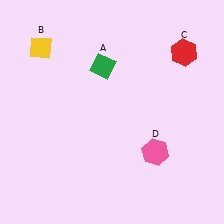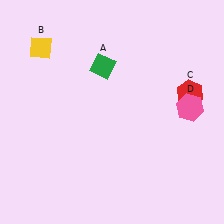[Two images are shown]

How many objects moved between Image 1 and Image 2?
2 objects moved between the two images.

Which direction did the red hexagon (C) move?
The red hexagon (C) moved down.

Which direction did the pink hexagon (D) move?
The pink hexagon (D) moved up.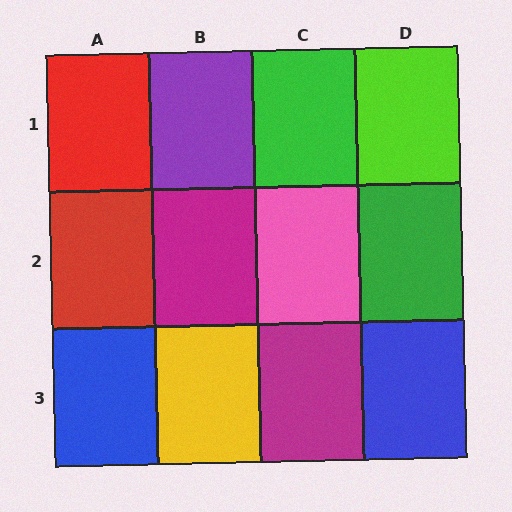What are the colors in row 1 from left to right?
Red, purple, green, lime.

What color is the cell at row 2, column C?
Pink.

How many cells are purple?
1 cell is purple.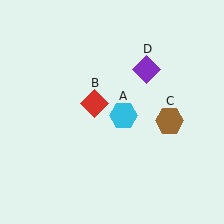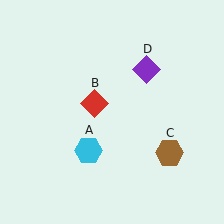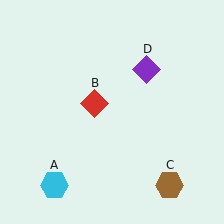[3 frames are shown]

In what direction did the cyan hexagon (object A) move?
The cyan hexagon (object A) moved down and to the left.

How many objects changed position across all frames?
2 objects changed position: cyan hexagon (object A), brown hexagon (object C).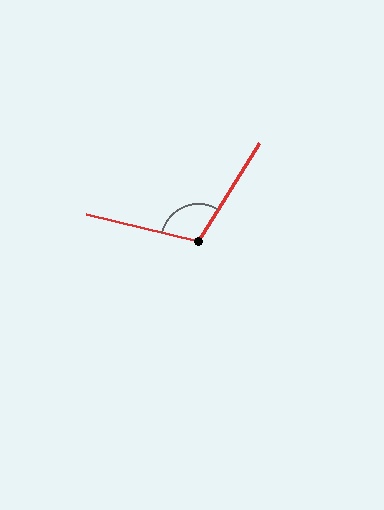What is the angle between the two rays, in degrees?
Approximately 108 degrees.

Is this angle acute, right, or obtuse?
It is obtuse.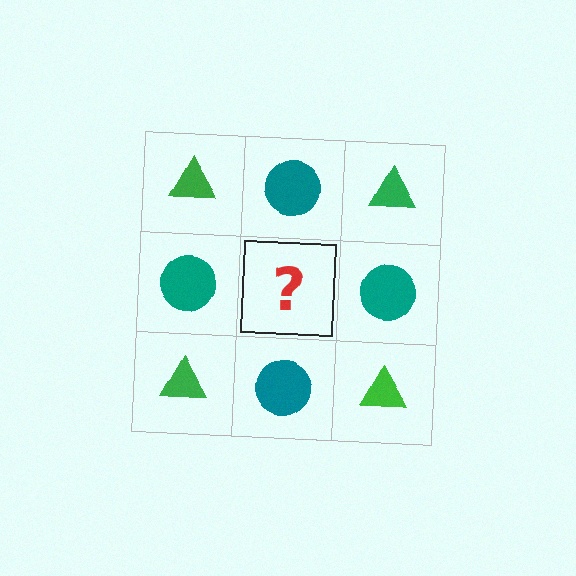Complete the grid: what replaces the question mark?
The question mark should be replaced with a green triangle.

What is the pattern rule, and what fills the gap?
The rule is that it alternates green triangle and teal circle in a checkerboard pattern. The gap should be filled with a green triangle.